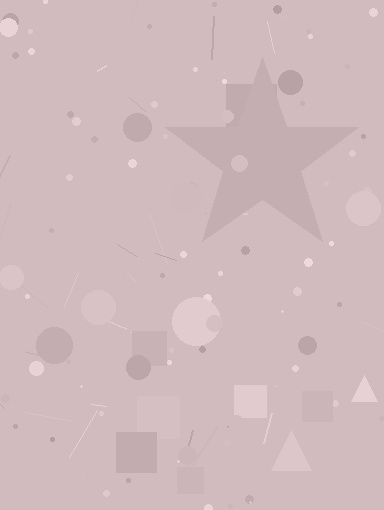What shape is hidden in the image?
A star is hidden in the image.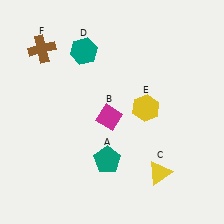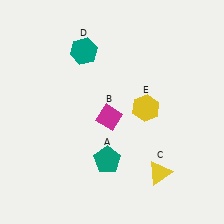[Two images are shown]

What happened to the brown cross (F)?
The brown cross (F) was removed in Image 2. It was in the top-left area of Image 1.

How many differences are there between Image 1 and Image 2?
There is 1 difference between the two images.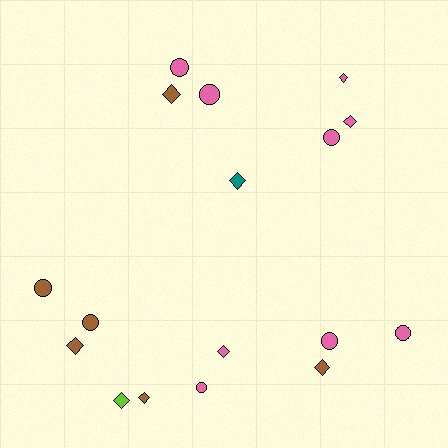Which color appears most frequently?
Pink, with 9 objects.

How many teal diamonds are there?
There is 1 teal diamond.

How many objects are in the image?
There are 17 objects.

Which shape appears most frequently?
Diamond, with 9 objects.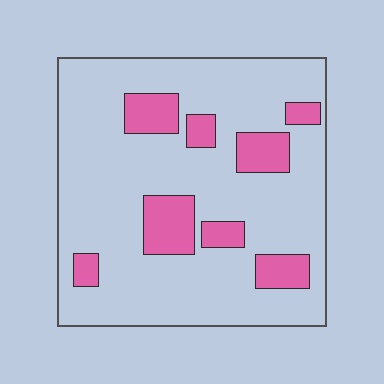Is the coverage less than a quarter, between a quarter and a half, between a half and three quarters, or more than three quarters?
Less than a quarter.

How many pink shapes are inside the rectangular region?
8.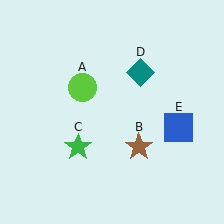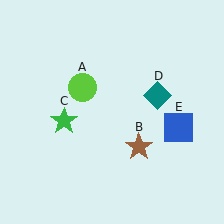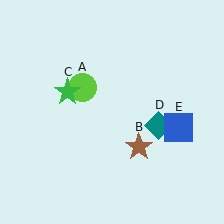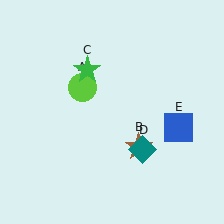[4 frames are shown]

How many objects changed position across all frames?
2 objects changed position: green star (object C), teal diamond (object D).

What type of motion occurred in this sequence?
The green star (object C), teal diamond (object D) rotated clockwise around the center of the scene.